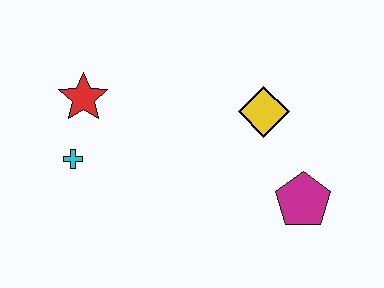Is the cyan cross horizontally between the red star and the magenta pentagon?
No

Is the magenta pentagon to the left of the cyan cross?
No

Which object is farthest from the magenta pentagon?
The red star is farthest from the magenta pentagon.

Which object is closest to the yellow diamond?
The magenta pentagon is closest to the yellow diamond.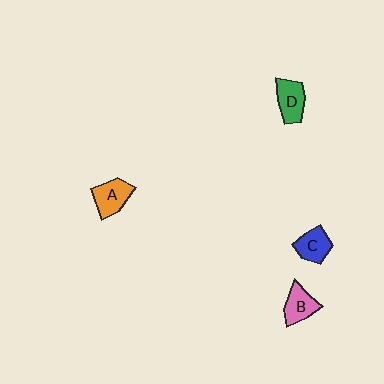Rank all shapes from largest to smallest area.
From largest to smallest: A (orange), D (green), B (pink), C (blue).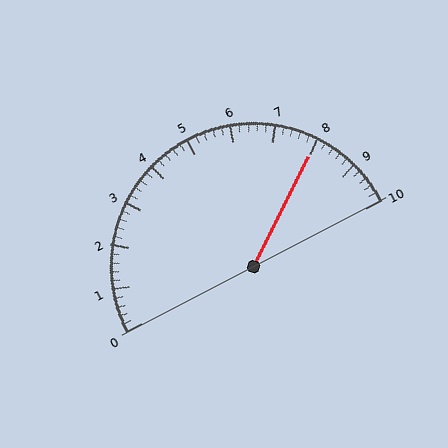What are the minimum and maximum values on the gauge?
The gauge ranges from 0 to 10.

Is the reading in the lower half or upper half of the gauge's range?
The reading is in the upper half of the range (0 to 10).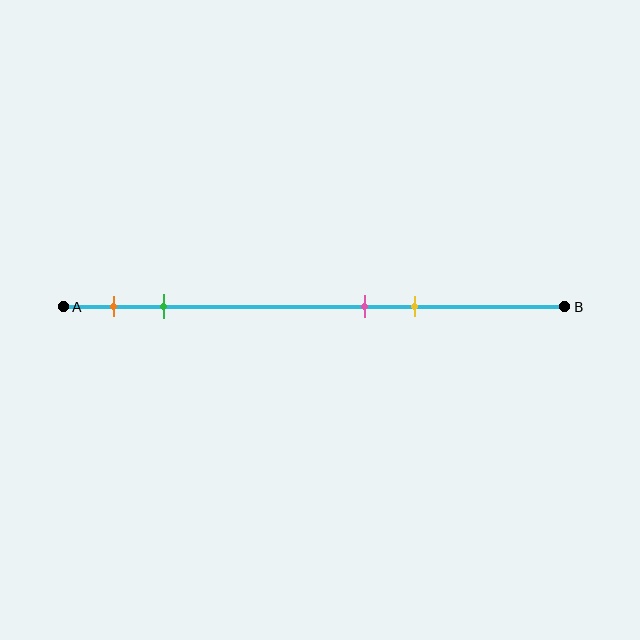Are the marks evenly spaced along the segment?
No, the marks are not evenly spaced.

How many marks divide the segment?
There are 4 marks dividing the segment.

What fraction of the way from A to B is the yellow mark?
The yellow mark is approximately 70% (0.7) of the way from A to B.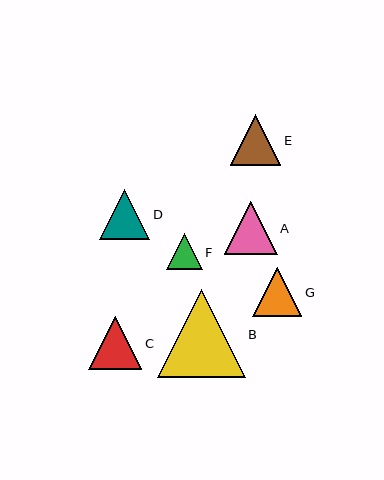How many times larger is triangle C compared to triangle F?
Triangle C is approximately 1.5 times the size of triangle F.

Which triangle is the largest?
Triangle B is the largest with a size of approximately 88 pixels.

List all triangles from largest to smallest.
From largest to smallest: B, A, C, E, D, G, F.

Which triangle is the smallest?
Triangle F is the smallest with a size of approximately 36 pixels.